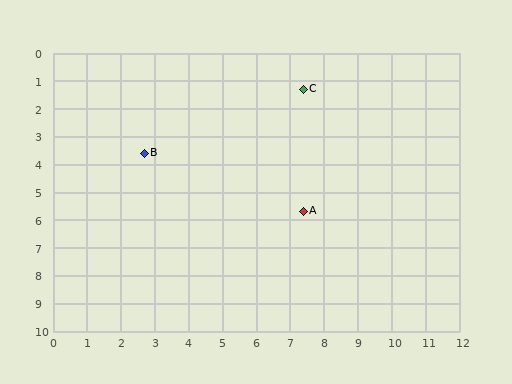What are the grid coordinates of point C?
Point C is at approximately (7.4, 1.3).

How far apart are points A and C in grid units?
Points A and C are about 4.4 grid units apart.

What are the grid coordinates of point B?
Point B is at approximately (2.7, 3.6).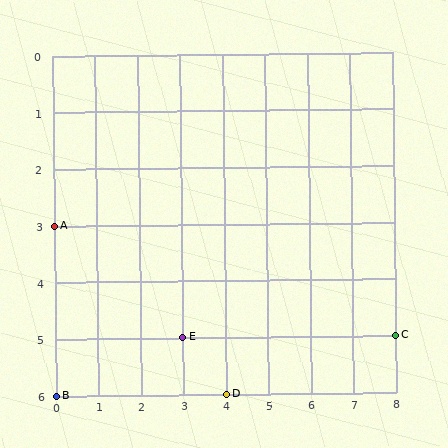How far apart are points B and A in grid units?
Points B and A are 3 rows apart.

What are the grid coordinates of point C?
Point C is at grid coordinates (8, 5).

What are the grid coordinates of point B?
Point B is at grid coordinates (0, 6).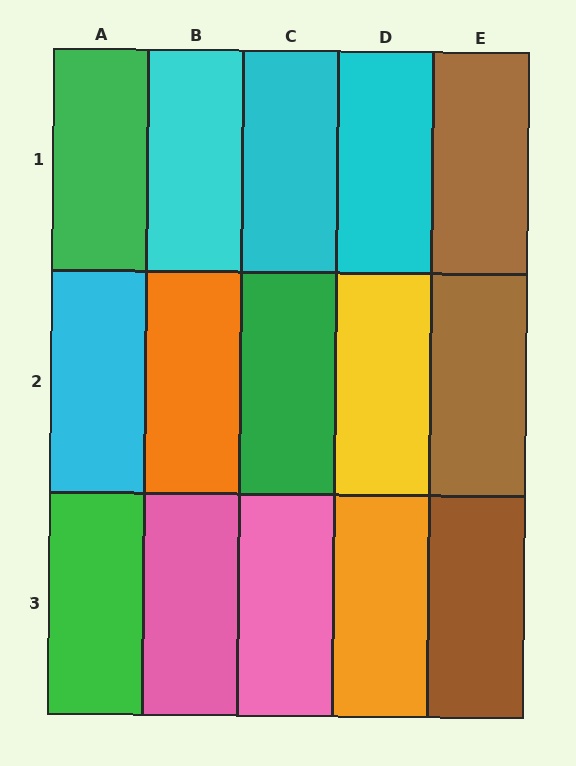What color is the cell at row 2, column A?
Cyan.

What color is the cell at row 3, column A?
Green.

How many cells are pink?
2 cells are pink.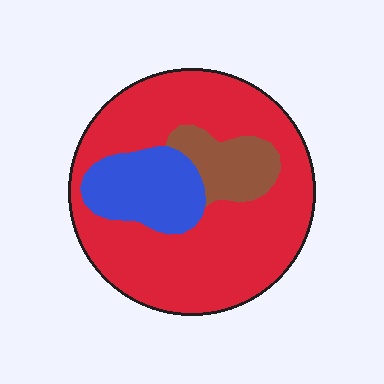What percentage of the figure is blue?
Blue takes up between a sixth and a third of the figure.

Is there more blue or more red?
Red.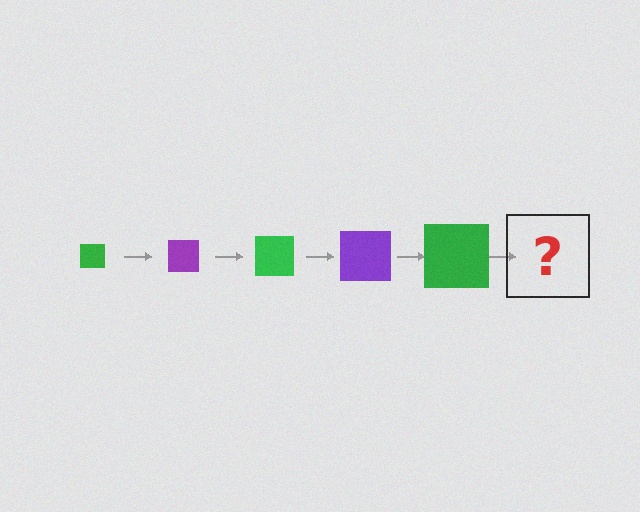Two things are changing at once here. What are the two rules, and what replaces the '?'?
The two rules are that the square grows larger each step and the color cycles through green and purple. The '?' should be a purple square, larger than the previous one.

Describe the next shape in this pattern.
It should be a purple square, larger than the previous one.